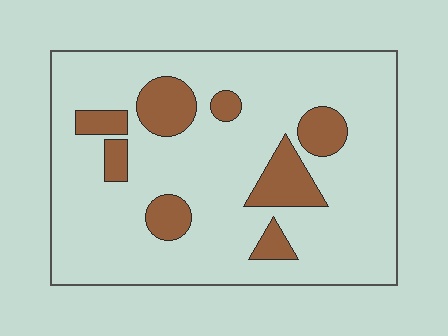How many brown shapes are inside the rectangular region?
8.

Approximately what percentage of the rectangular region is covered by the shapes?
Approximately 15%.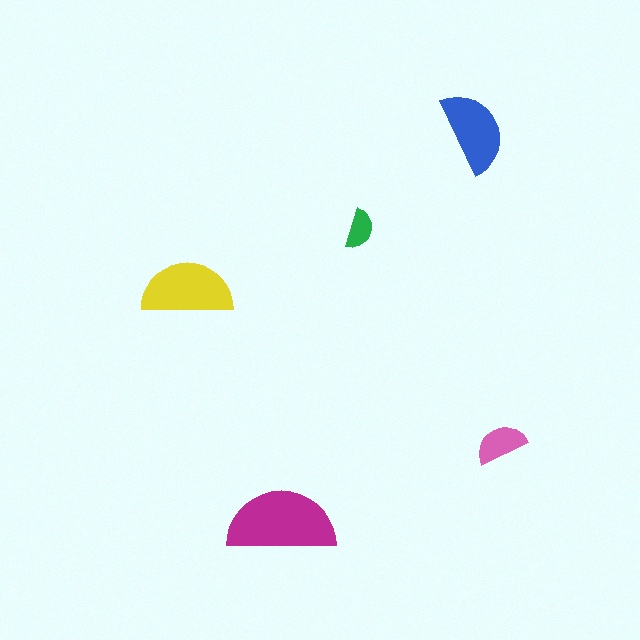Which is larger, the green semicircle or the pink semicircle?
The pink one.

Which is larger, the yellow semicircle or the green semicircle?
The yellow one.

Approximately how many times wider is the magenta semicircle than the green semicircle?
About 2.5 times wider.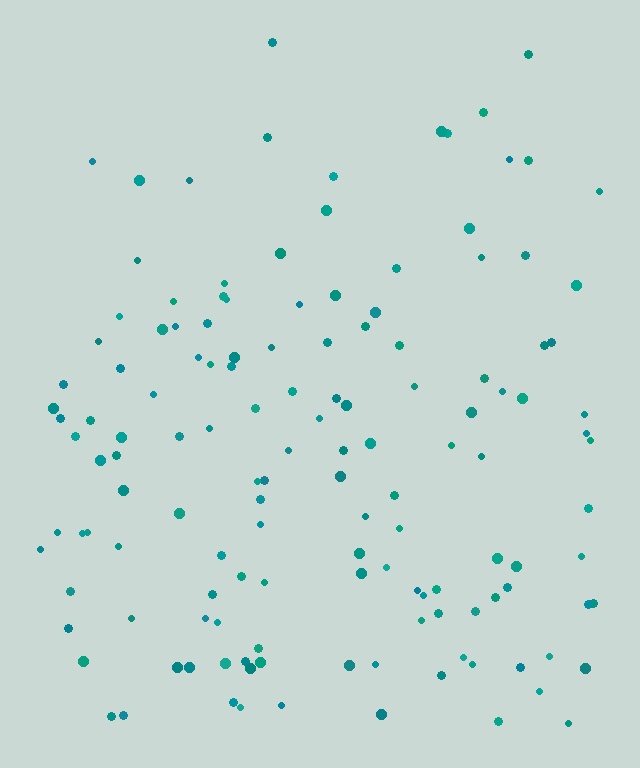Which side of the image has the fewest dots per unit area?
The top.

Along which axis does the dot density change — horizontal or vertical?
Vertical.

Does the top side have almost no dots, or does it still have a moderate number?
Still a moderate number, just noticeably fewer than the bottom.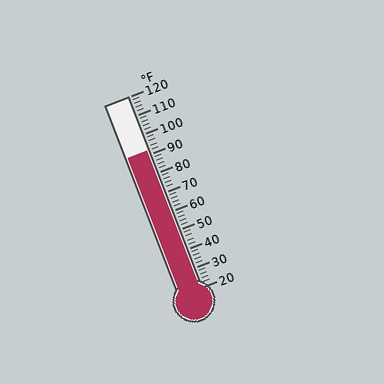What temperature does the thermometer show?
The thermometer shows approximately 92°F.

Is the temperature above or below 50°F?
The temperature is above 50°F.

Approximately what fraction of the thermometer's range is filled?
The thermometer is filled to approximately 70% of its range.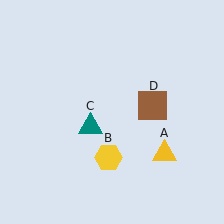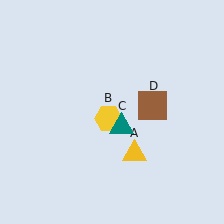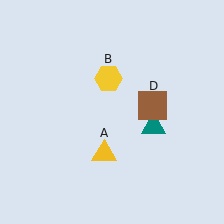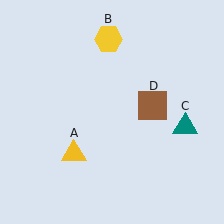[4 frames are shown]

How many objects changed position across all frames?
3 objects changed position: yellow triangle (object A), yellow hexagon (object B), teal triangle (object C).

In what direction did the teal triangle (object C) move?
The teal triangle (object C) moved right.